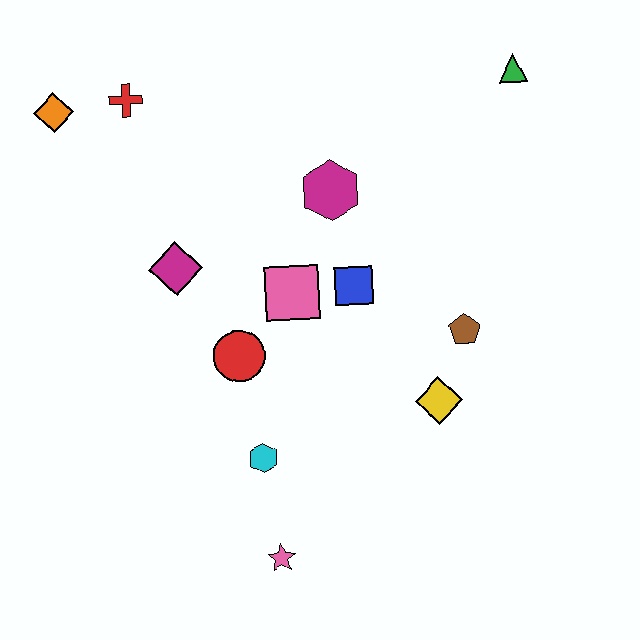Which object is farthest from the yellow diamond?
The orange diamond is farthest from the yellow diamond.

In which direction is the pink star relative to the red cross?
The pink star is below the red cross.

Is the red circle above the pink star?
Yes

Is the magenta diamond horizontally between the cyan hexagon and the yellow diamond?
No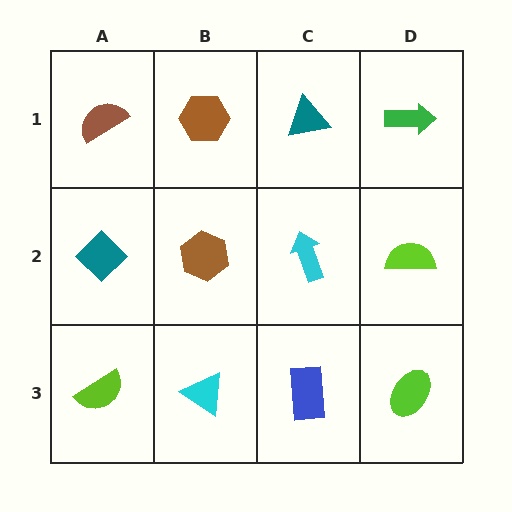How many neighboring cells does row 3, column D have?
2.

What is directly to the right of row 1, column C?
A green arrow.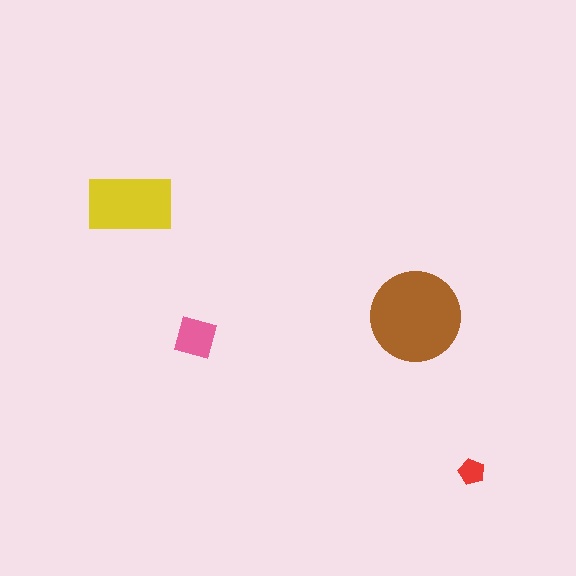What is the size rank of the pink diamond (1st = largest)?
3rd.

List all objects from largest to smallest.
The brown circle, the yellow rectangle, the pink diamond, the red pentagon.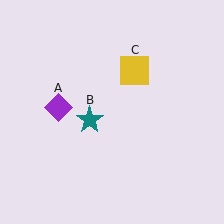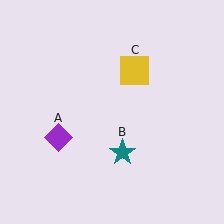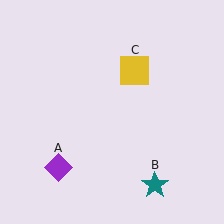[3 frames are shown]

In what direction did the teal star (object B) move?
The teal star (object B) moved down and to the right.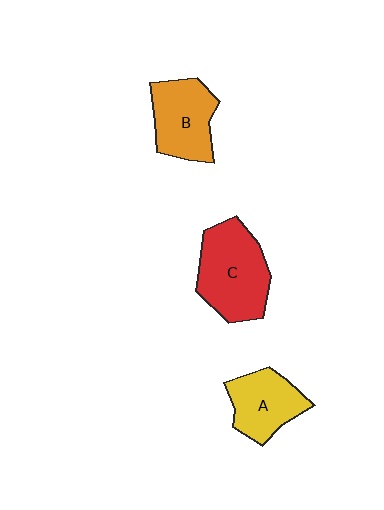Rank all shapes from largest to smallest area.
From largest to smallest: C (red), B (orange), A (yellow).